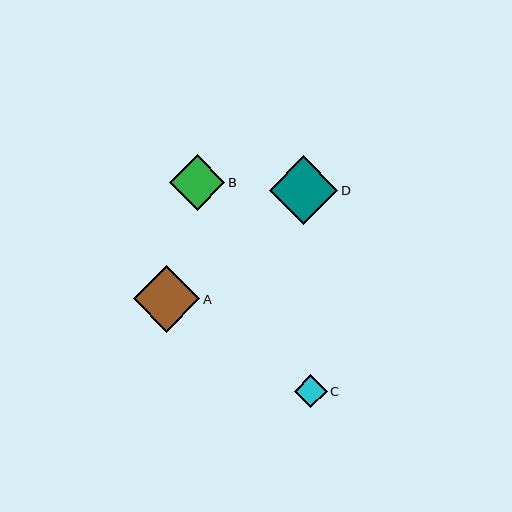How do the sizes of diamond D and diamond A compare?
Diamond D and diamond A are approximately the same size.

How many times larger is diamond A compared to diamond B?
Diamond A is approximately 1.2 times the size of diamond B.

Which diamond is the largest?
Diamond D is the largest with a size of approximately 68 pixels.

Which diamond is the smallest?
Diamond C is the smallest with a size of approximately 33 pixels.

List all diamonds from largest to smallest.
From largest to smallest: D, A, B, C.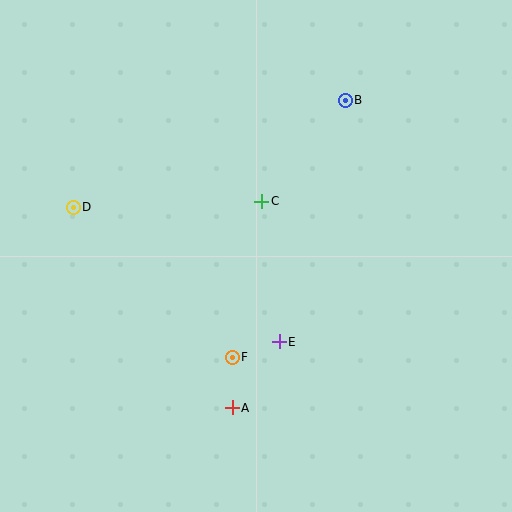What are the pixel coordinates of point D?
Point D is at (73, 207).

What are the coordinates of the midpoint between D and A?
The midpoint between D and A is at (153, 307).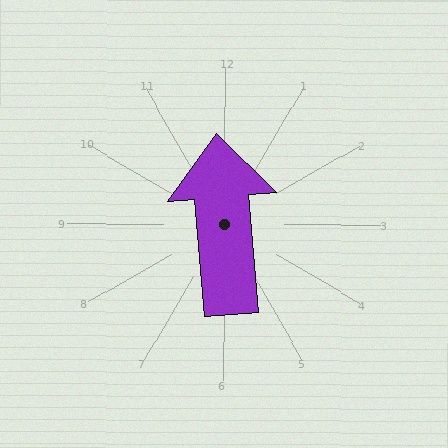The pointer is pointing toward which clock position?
Roughly 12 o'clock.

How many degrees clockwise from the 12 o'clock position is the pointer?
Approximately 355 degrees.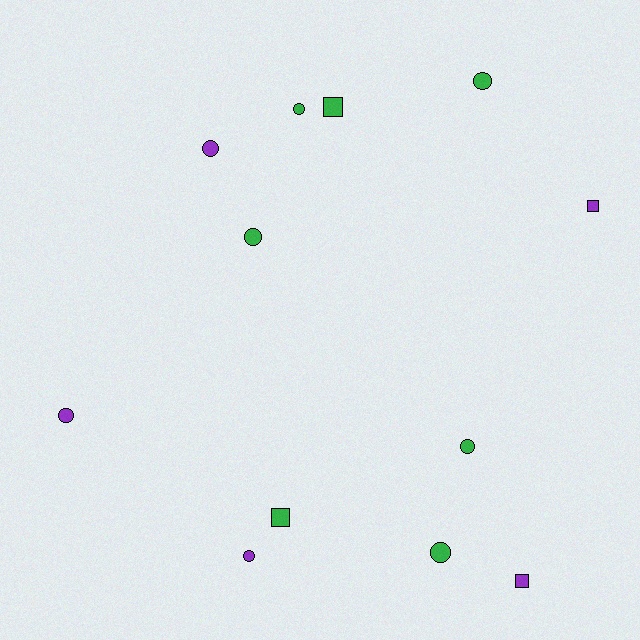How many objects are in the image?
There are 12 objects.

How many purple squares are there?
There are 2 purple squares.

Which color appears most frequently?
Green, with 7 objects.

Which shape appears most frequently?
Circle, with 8 objects.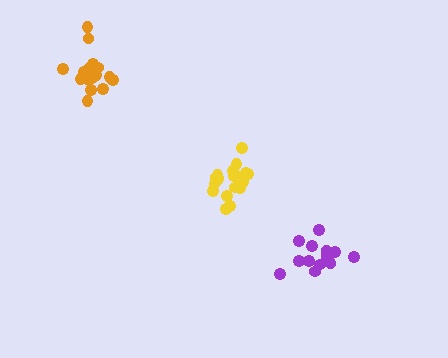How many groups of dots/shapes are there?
There are 3 groups.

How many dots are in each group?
Group 1: 20 dots, Group 2: 15 dots, Group 3: 20 dots (55 total).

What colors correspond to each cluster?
The clusters are colored: yellow, purple, orange.